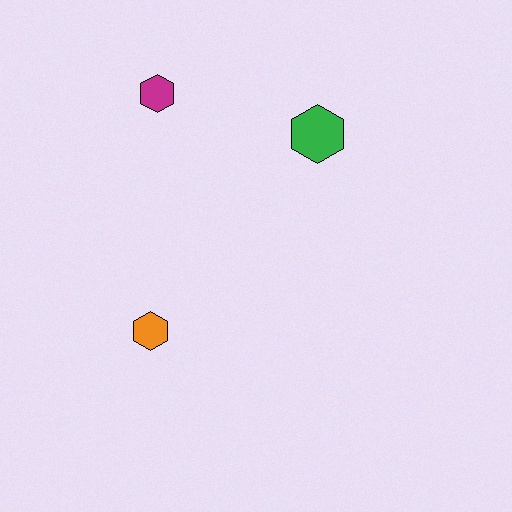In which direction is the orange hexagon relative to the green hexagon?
The orange hexagon is below the green hexagon.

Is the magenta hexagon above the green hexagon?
Yes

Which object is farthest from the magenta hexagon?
The orange hexagon is farthest from the magenta hexagon.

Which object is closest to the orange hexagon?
The magenta hexagon is closest to the orange hexagon.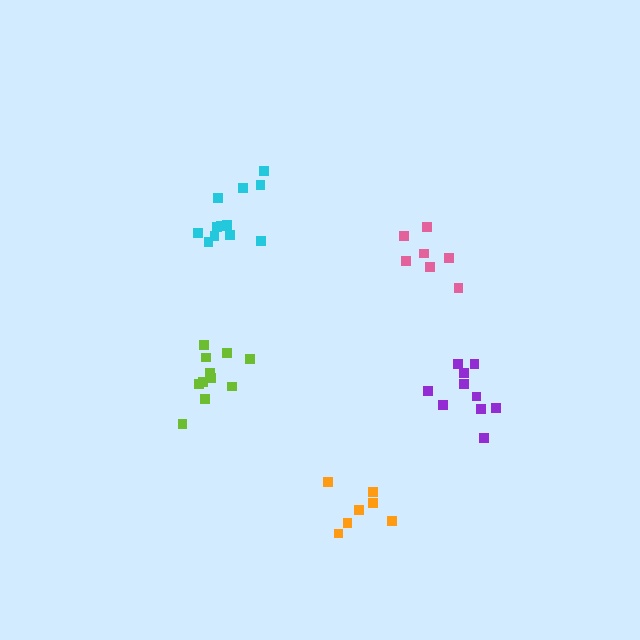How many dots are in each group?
Group 1: 12 dots, Group 2: 7 dots, Group 3: 7 dots, Group 4: 11 dots, Group 5: 10 dots (47 total).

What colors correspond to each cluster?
The clusters are colored: cyan, pink, orange, lime, purple.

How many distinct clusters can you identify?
There are 5 distinct clusters.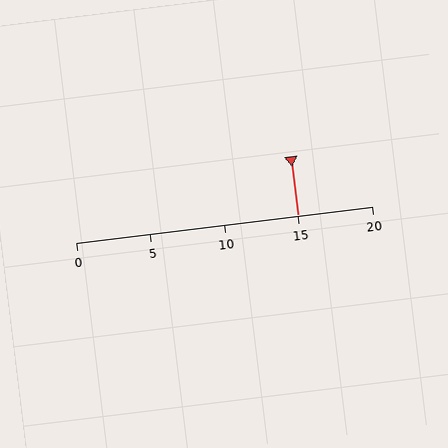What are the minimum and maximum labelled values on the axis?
The axis runs from 0 to 20.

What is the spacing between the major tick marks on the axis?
The major ticks are spaced 5 apart.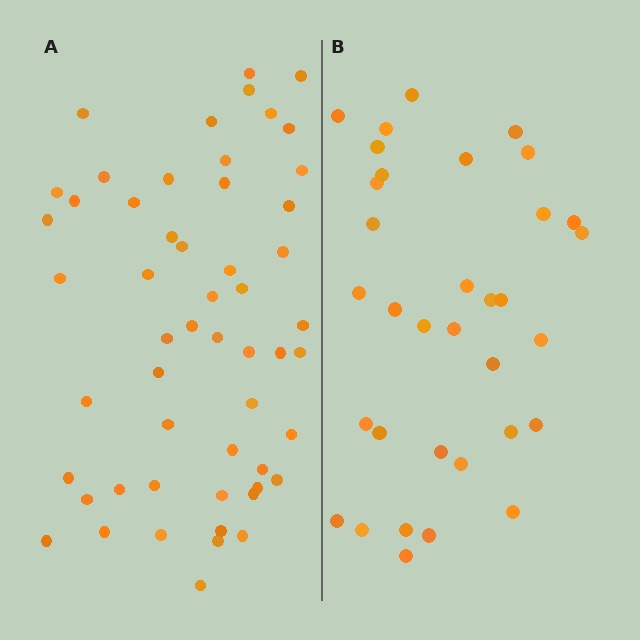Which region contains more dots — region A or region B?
Region A (the left region) has more dots.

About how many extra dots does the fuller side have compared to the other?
Region A has approximately 20 more dots than region B.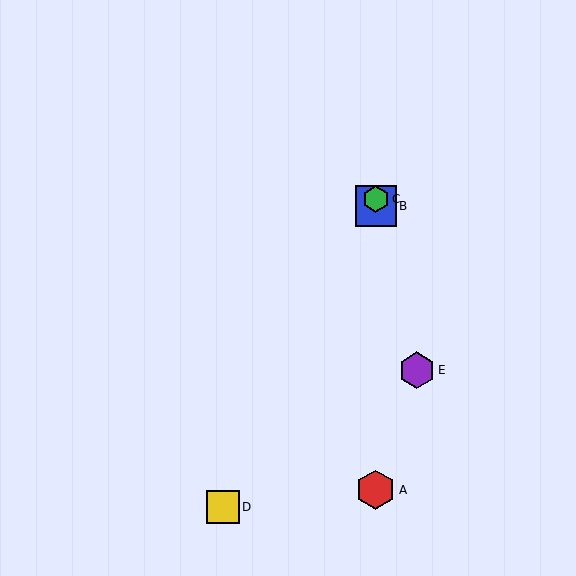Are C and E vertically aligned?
No, C is at x≈376 and E is at x≈417.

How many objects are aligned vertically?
3 objects (A, B, C) are aligned vertically.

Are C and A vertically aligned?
Yes, both are at x≈376.